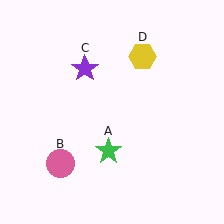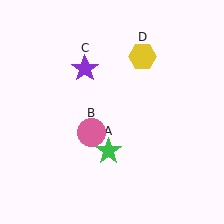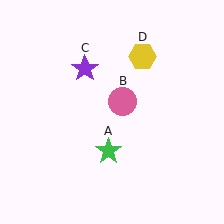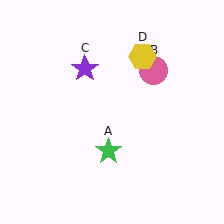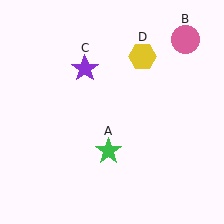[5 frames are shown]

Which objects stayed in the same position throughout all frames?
Green star (object A) and purple star (object C) and yellow hexagon (object D) remained stationary.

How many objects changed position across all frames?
1 object changed position: pink circle (object B).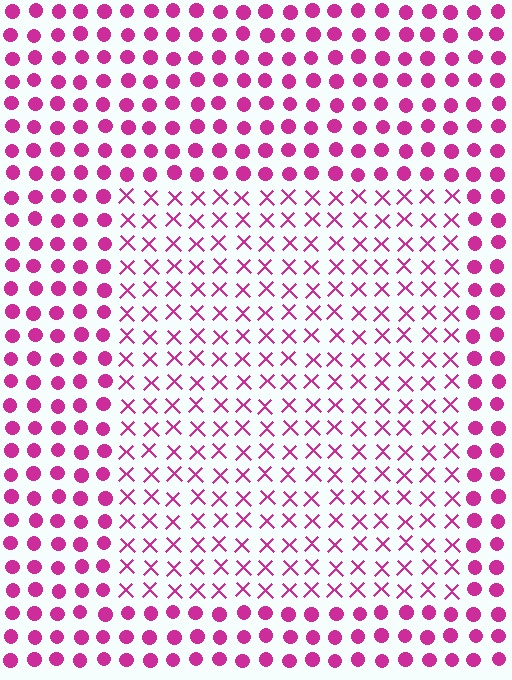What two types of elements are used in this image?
The image uses X marks inside the rectangle region and circles outside it.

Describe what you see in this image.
The image is filled with small magenta elements arranged in a uniform grid. A rectangle-shaped region contains X marks, while the surrounding area contains circles. The boundary is defined purely by the change in element shape.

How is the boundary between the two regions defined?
The boundary is defined by a change in element shape: X marks inside vs. circles outside. All elements share the same color and spacing.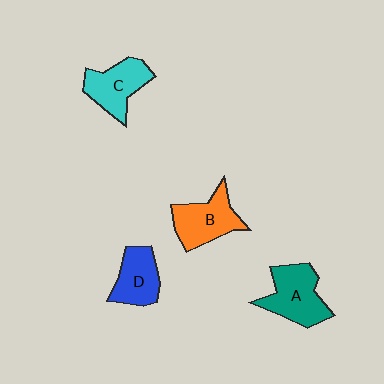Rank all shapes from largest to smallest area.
From largest to smallest: A (teal), B (orange), C (cyan), D (blue).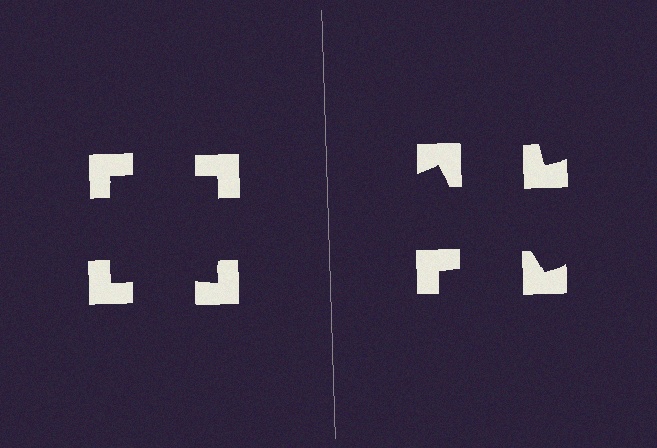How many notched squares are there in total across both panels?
8 — 4 on each side.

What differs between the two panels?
The notched squares are positioned identically on both sides; only the wedge orientations differ. On the left they align to a square; on the right they are misaligned.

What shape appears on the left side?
An illusory square.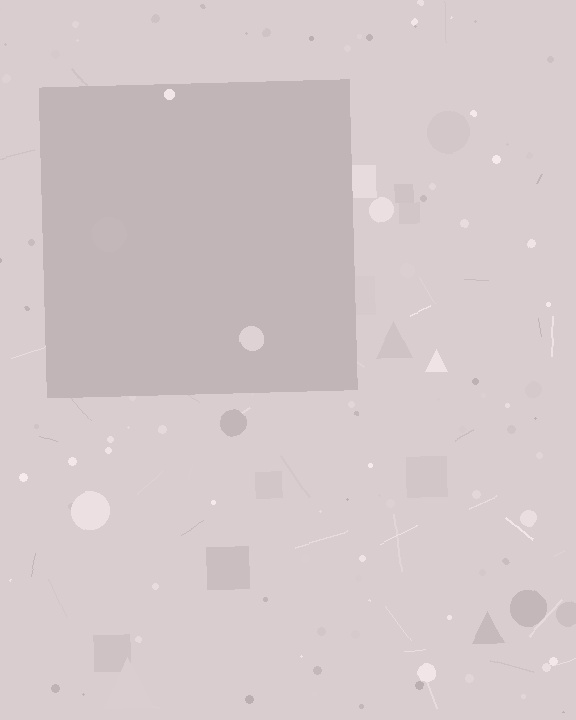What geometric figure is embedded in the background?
A square is embedded in the background.